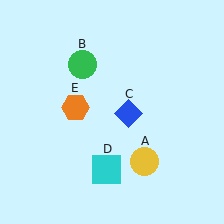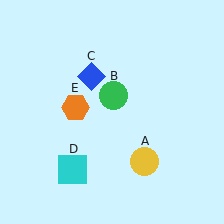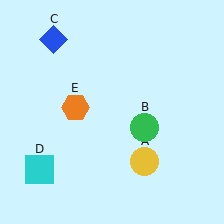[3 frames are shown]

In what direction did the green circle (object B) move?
The green circle (object B) moved down and to the right.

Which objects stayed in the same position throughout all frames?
Yellow circle (object A) and orange hexagon (object E) remained stationary.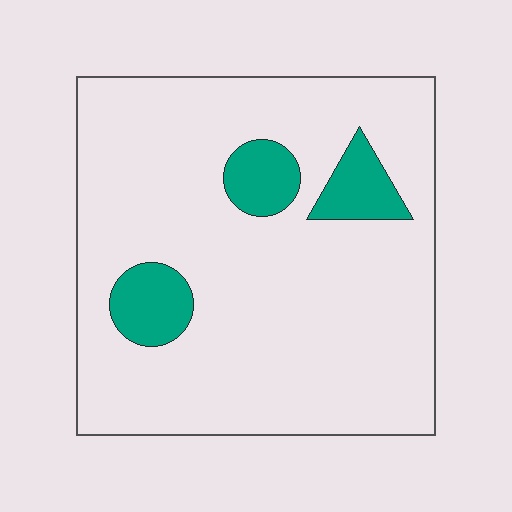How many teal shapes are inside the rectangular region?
3.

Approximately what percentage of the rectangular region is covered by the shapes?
Approximately 10%.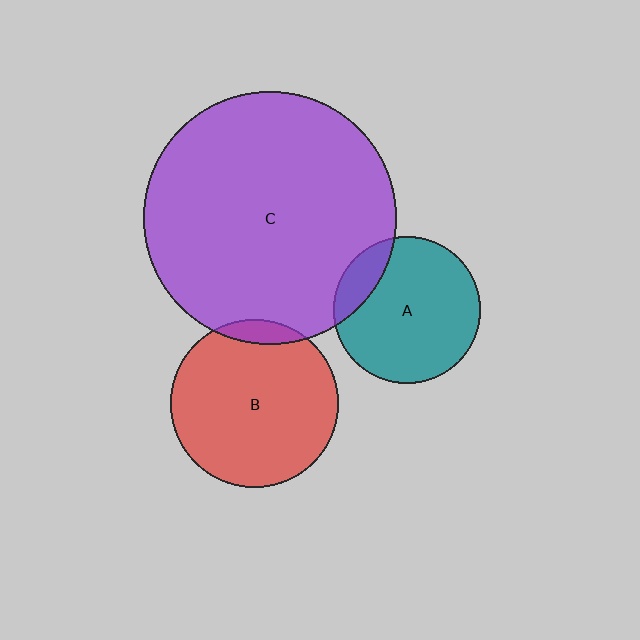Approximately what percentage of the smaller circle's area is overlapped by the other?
Approximately 5%.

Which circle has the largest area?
Circle C (purple).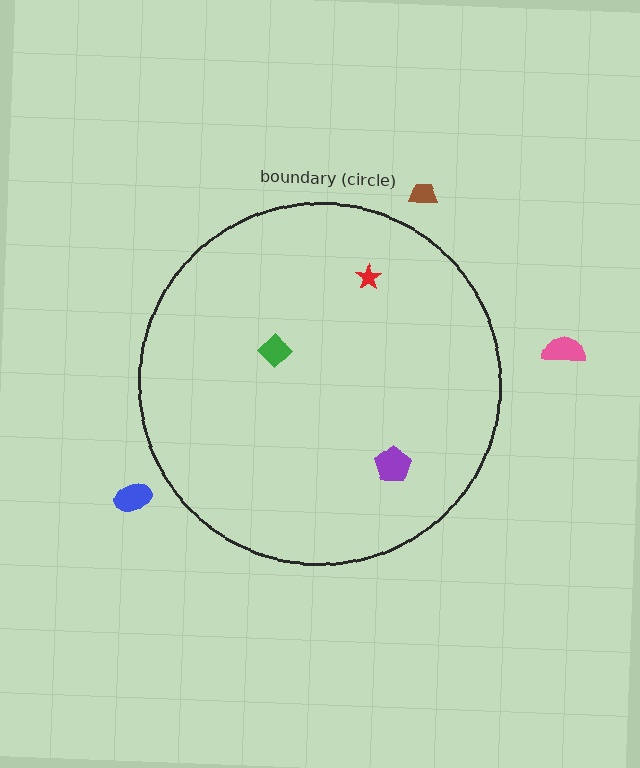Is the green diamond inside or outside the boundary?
Inside.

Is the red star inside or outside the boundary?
Inside.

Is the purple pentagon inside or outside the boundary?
Inside.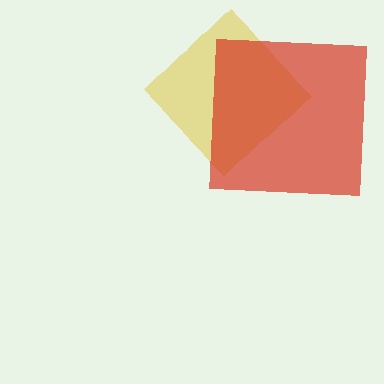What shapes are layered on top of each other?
The layered shapes are: a yellow diamond, a red square.